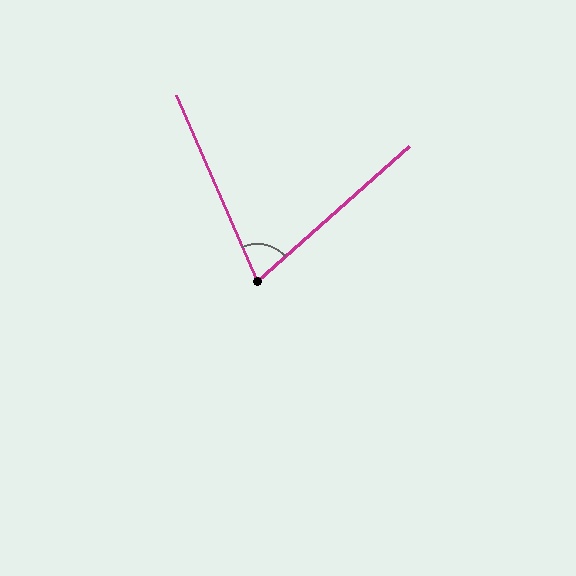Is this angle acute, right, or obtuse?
It is acute.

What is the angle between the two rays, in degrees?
Approximately 72 degrees.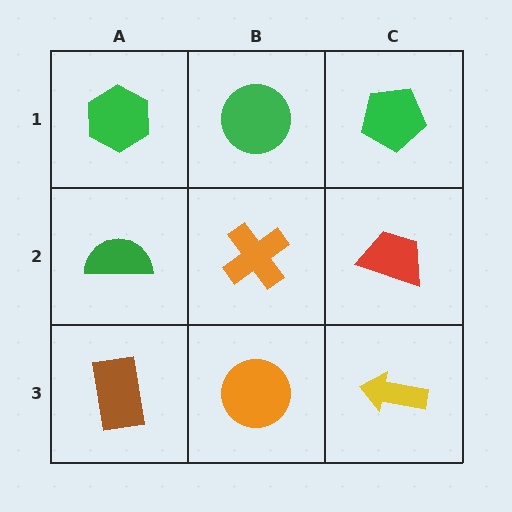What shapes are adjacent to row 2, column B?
A green circle (row 1, column B), an orange circle (row 3, column B), a green semicircle (row 2, column A), a red trapezoid (row 2, column C).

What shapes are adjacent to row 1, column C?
A red trapezoid (row 2, column C), a green circle (row 1, column B).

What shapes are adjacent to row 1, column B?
An orange cross (row 2, column B), a green hexagon (row 1, column A), a green pentagon (row 1, column C).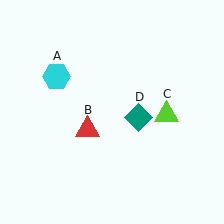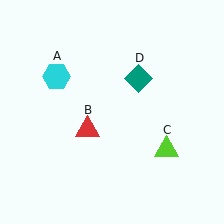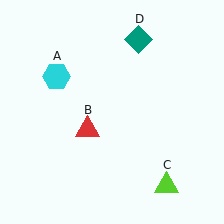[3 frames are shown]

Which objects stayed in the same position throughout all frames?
Cyan hexagon (object A) and red triangle (object B) remained stationary.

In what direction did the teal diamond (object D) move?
The teal diamond (object D) moved up.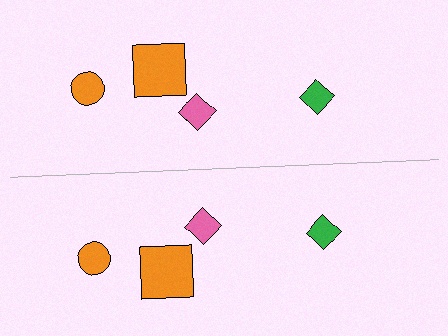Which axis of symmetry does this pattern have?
The pattern has a horizontal axis of symmetry running through the center of the image.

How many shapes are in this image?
There are 8 shapes in this image.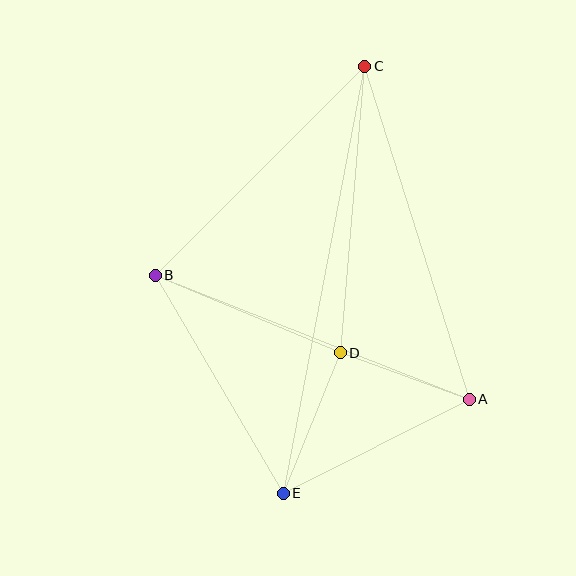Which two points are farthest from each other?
Points C and E are farthest from each other.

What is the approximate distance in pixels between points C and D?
The distance between C and D is approximately 288 pixels.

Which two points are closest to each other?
Points A and D are closest to each other.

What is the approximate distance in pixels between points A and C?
The distance between A and C is approximately 349 pixels.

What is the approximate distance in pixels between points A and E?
The distance between A and E is approximately 208 pixels.